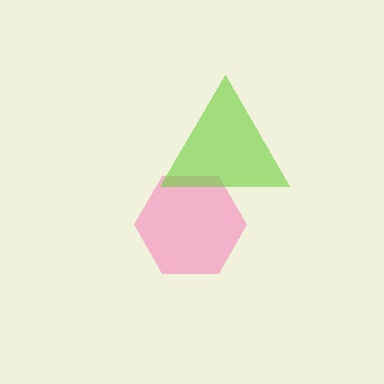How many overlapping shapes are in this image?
There are 2 overlapping shapes in the image.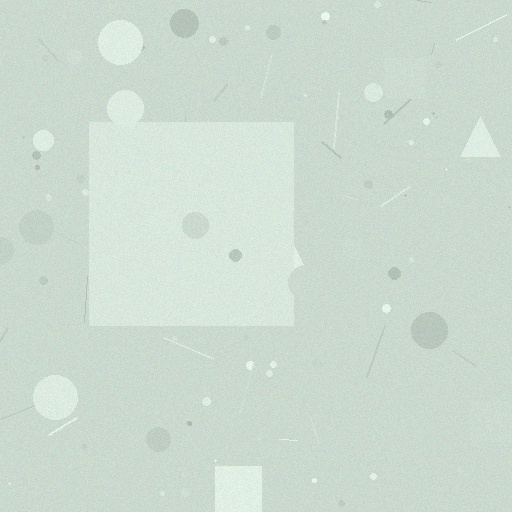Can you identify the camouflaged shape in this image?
The camouflaged shape is a square.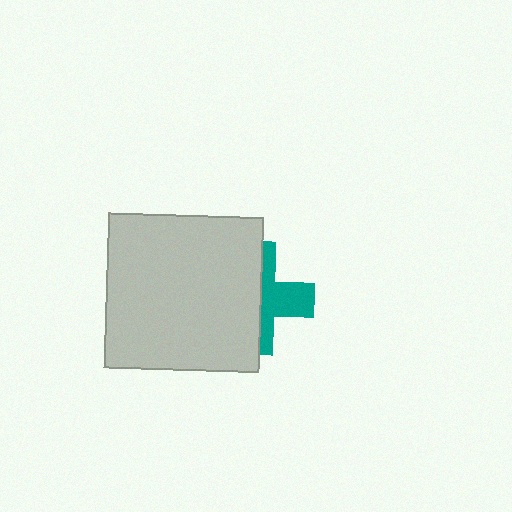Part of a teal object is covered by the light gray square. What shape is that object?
It is a cross.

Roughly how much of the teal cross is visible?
A small part of it is visible (roughly 41%).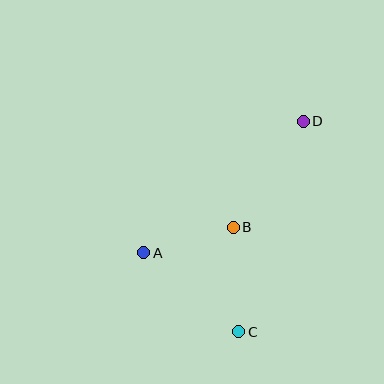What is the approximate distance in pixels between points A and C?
The distance between A and C is approximately 123 pixels.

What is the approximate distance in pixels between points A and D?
The distance between A and D is approximately 207 pixels.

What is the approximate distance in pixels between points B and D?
The distance between B and D is approximately 127 pixels.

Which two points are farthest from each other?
Points C and D are farthest from each other.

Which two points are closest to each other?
Points A and B are closest to each other.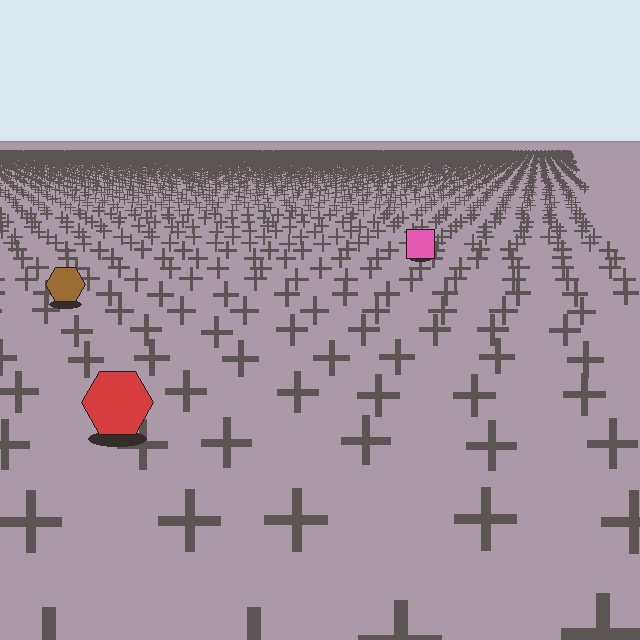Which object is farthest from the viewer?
The pink square is farthest from the viewer. It appears smaller and the ground texture around it is denser.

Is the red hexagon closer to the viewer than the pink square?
Yes. The red hexagon is closer — you can tell from the texture gradient: the ground texture is coarser near it.